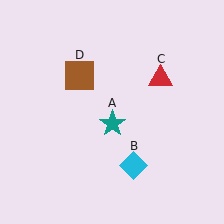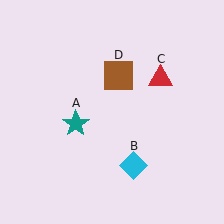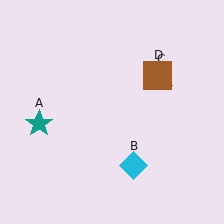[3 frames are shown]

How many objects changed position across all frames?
2 objects changed position: teal star (object A), brown square (object D).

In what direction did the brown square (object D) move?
The brown square (object D) moved right.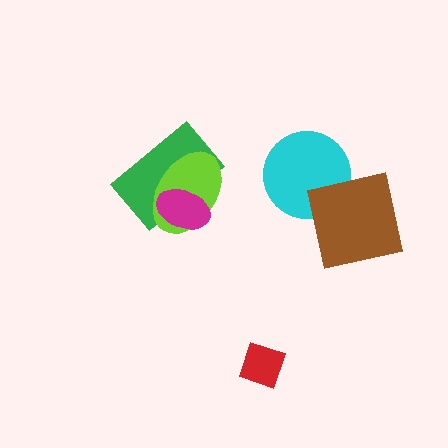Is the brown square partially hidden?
No, no other shape covers it.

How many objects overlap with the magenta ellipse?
2 objects overlap with the magenta ellipse.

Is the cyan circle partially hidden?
Yes, it is partially covered by another shape.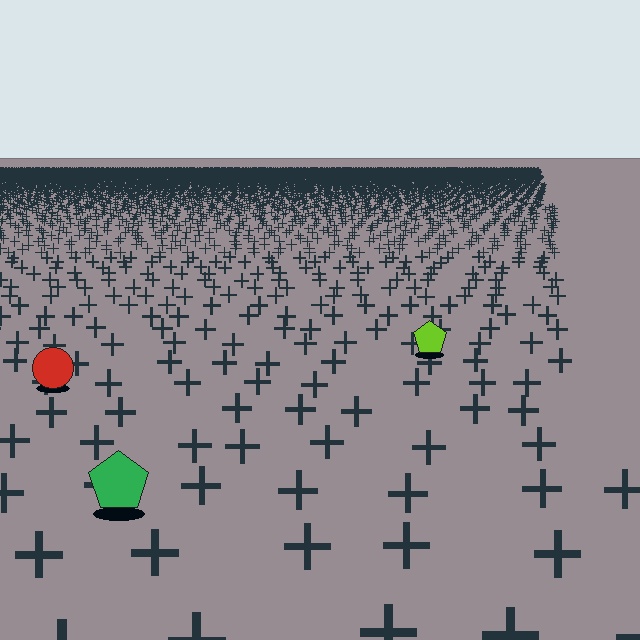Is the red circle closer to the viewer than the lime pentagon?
Yes. The red circle is closer — you can tell from the texture gradient: the ground texture is coarser near it.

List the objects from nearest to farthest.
From nearest to farthest: the green pentagon, the red circle, the lime pentagon.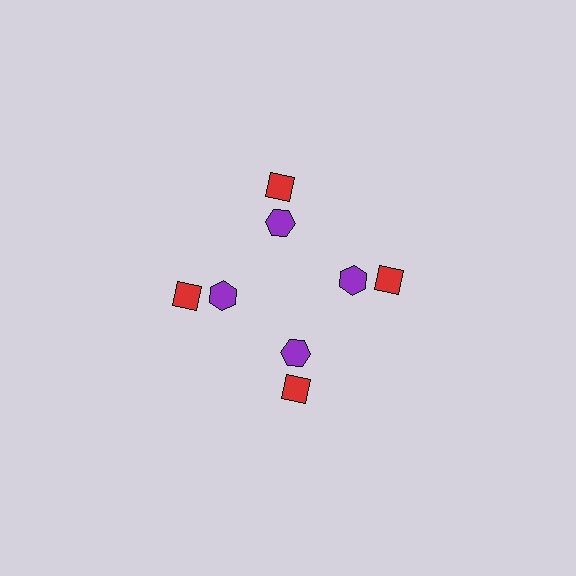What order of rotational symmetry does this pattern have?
This pattern has 4-fold rotational symmetry.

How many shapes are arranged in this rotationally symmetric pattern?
There are 8 shapes, arranged in 4 groups of 2.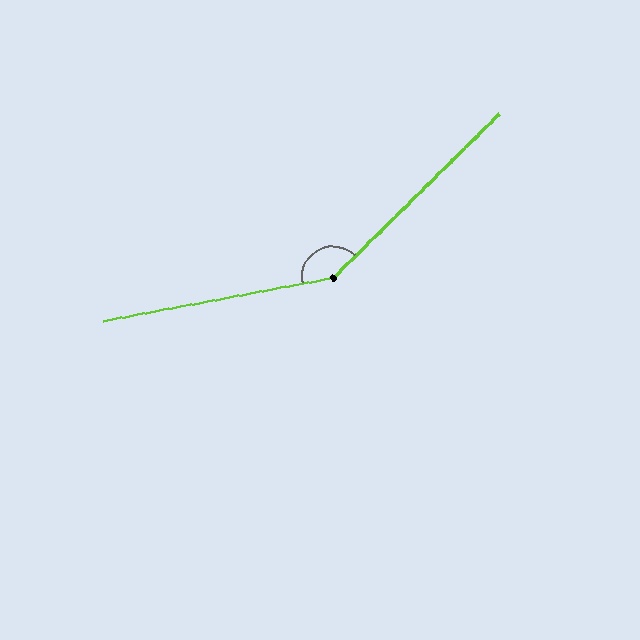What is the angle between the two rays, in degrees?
Approximately 146 degrees.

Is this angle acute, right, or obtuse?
It is obtuse.